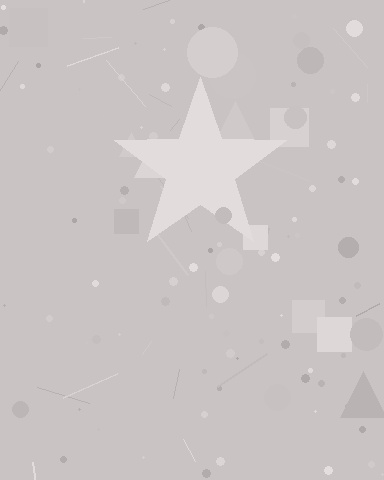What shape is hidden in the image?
A star is hidden in the image.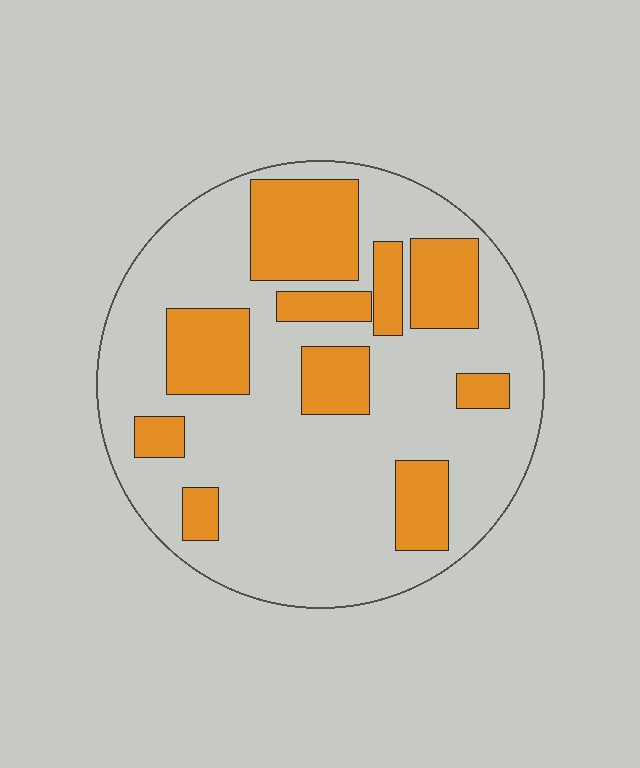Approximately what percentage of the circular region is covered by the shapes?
Approximately 30%.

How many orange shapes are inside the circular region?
10.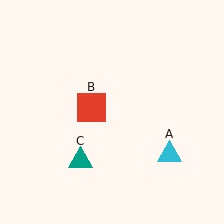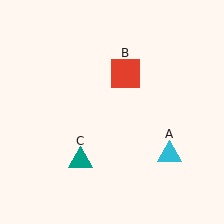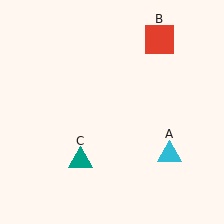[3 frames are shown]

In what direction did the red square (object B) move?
The red square (object B) moved up and to the right.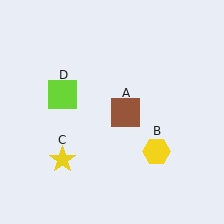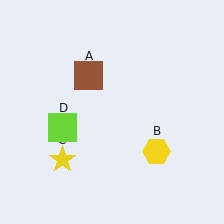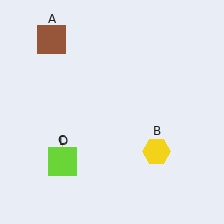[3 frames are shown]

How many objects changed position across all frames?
2 objects changed position: brown square (object A), lime square (object D).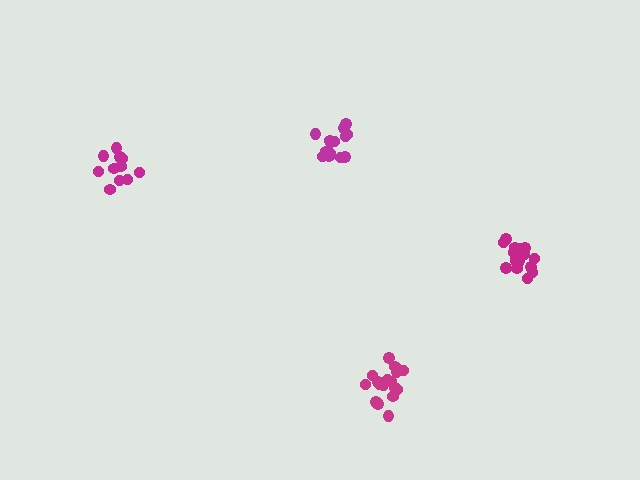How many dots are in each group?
Group 1: 18 dots, Group 2: 12 dots, Group 3: 14 dots, Group 4: 18 dots (62 total).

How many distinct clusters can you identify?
There are 4 distinct clusters.